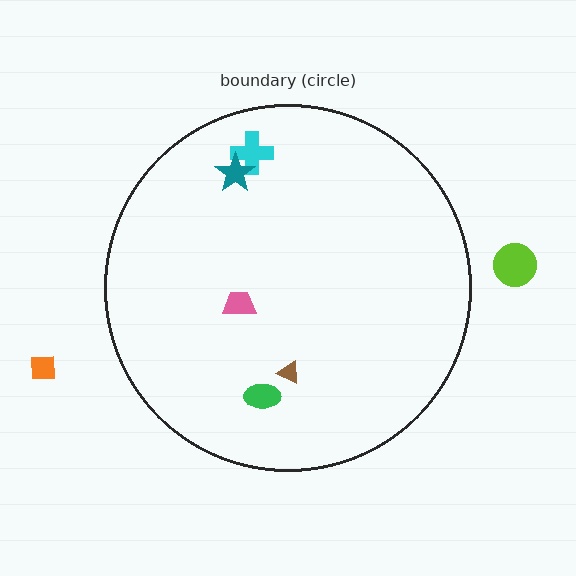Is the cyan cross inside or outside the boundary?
Inside.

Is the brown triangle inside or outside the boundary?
Inside.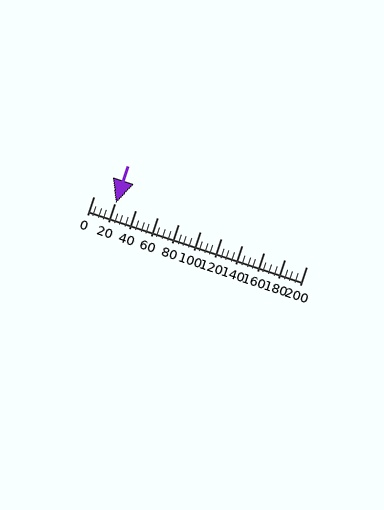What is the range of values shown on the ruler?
The ruler shows values from 0 to 200.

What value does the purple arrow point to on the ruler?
The purple arrow points to approximately 21.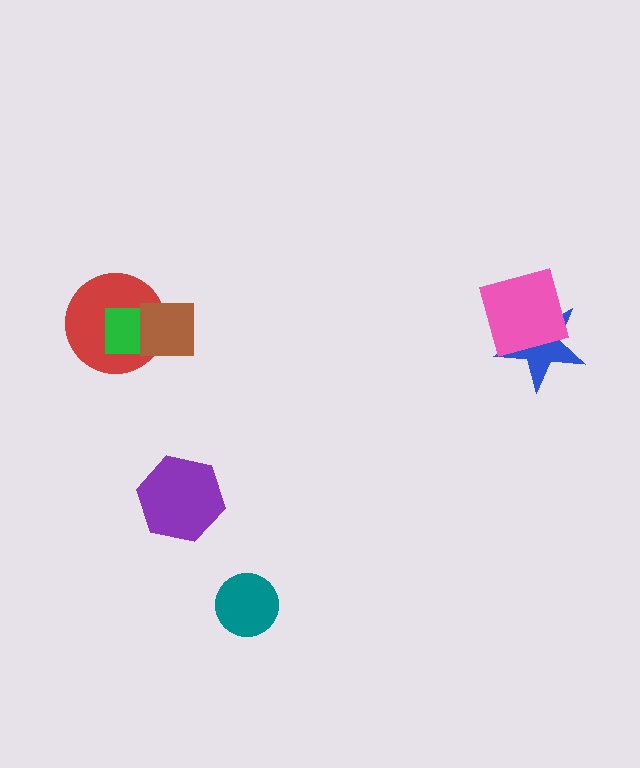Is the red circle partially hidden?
Yes, it is partially covered by another shape.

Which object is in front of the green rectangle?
The brown square is in front of the green rectangle.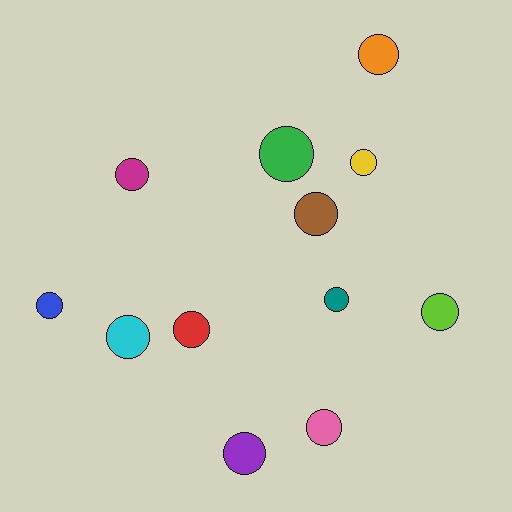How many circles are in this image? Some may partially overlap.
There are 12 circles.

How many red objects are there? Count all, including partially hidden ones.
There is 1 red object.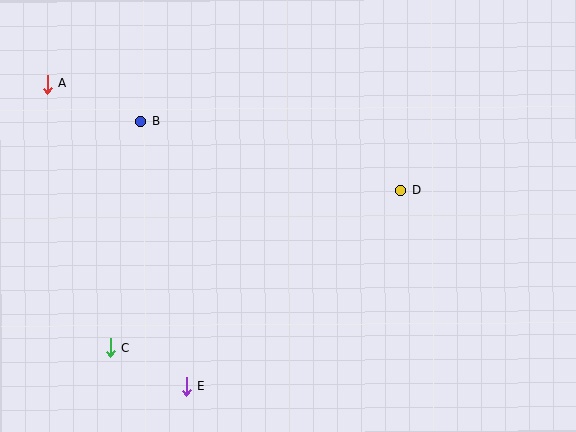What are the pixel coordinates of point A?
Point A is at (47, 84).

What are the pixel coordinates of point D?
Point D is at (401, 190).